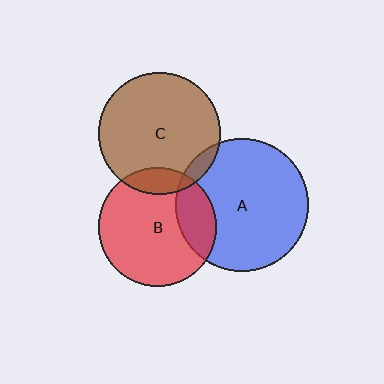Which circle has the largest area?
Circle A (blue).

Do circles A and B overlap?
Yes.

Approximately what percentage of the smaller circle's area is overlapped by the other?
Approximately 20%.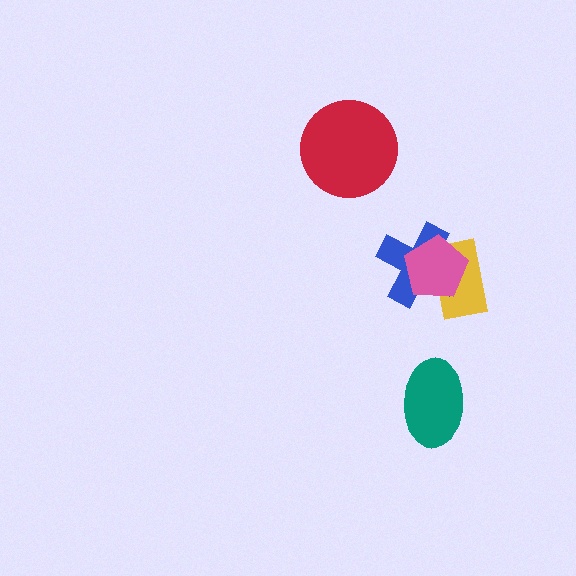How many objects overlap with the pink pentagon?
2 objects overlap with the pink pentagon.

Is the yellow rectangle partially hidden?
Yes, it is partially covered by another shape.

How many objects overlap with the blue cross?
2 objects overlap with the blue cross.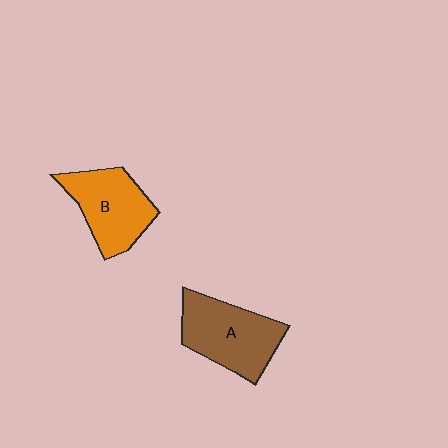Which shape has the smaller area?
Shape B (orange).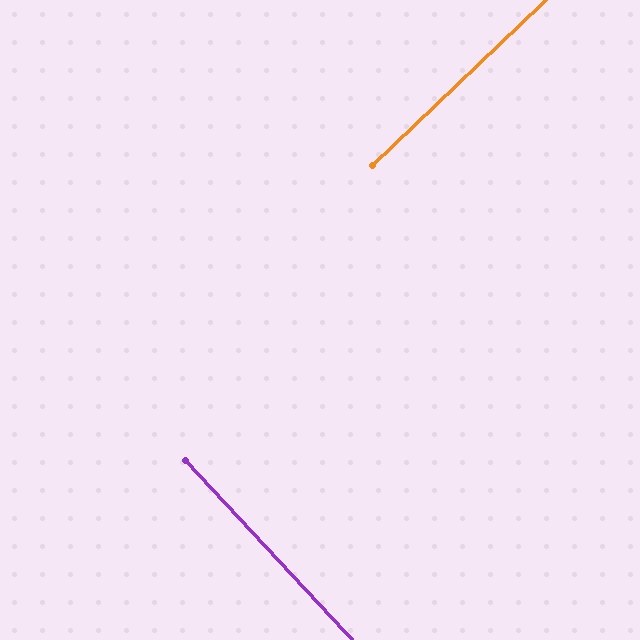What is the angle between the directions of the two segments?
Approximately 89 degrees.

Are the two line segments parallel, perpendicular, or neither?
Perpendicular — they meet at approximately 89°.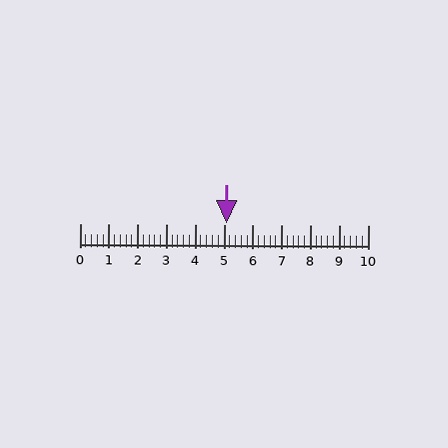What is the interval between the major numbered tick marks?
The major tick marks are spaced 1 units apart.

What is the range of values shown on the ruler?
The ruler shows values from 0 to 10.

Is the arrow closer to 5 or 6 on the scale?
The arrow is closer to 5.